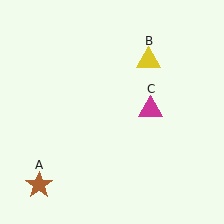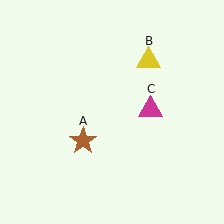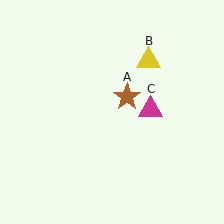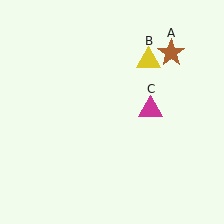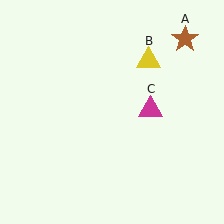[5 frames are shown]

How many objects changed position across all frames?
1 object changed position: brown star (object A).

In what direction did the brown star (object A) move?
The brown star (object A) moved up and to the right.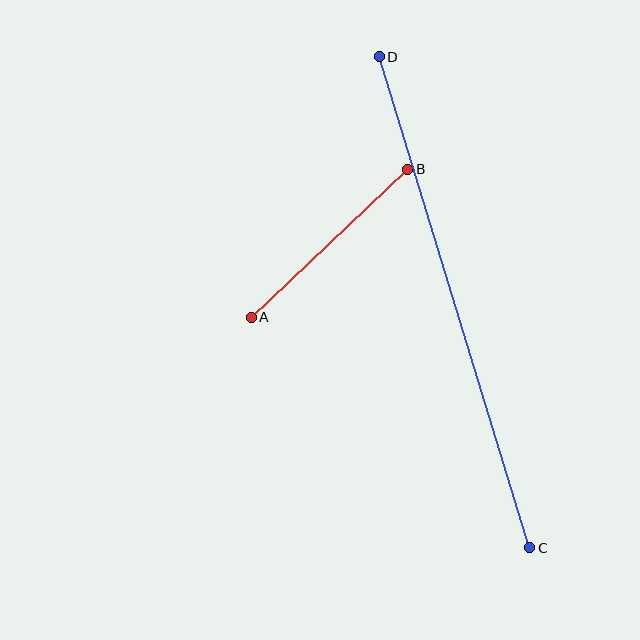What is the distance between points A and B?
The distance is approximately 215 pixels.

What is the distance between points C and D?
The distance is approximately 513 pixels.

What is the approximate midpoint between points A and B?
The midpoint is at approximately (329, 243) pixels.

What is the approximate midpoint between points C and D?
The midpoint is at approximately (454, 302) pixels.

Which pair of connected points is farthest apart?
Points C and D are farthest apart.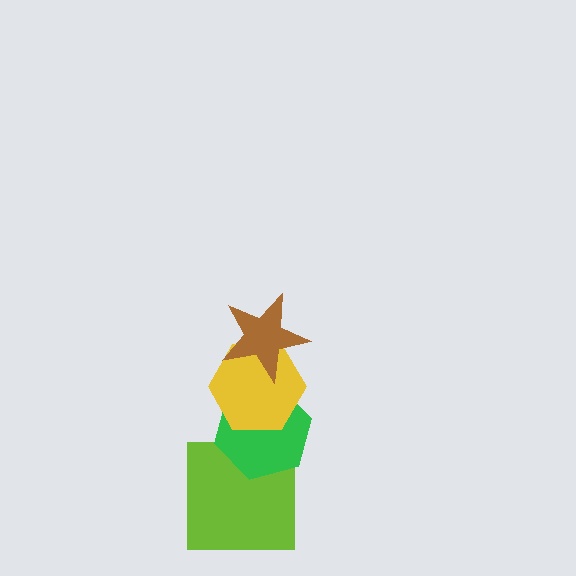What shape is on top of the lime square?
The green hexagon is on top of the lime square.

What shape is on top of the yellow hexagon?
The brown star is on top of the yellow hexagon.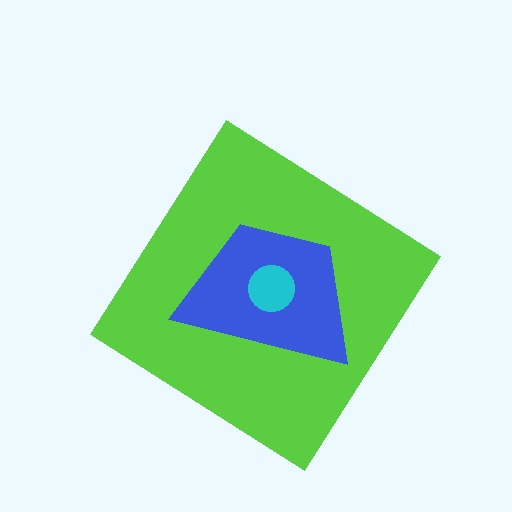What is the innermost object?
The cyan circle.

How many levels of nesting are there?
3.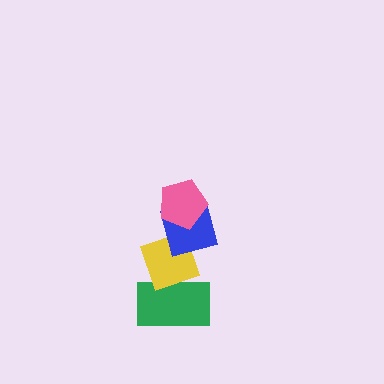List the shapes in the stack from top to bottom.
From top to bottom: the pink pentagon, the blue square, the yellow diamond, the green rectangle.